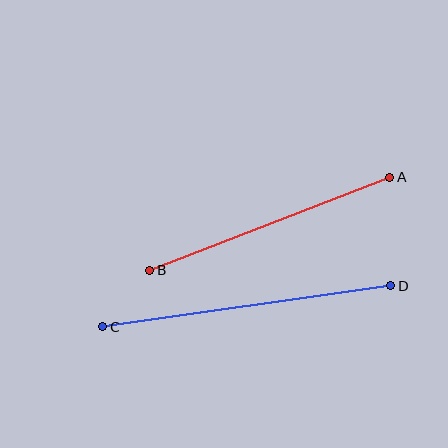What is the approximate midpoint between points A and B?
The midpoint is at approximately (270, 224) pixels.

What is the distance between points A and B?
The distance is approximately 257 pixels.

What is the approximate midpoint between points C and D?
The midpoint is at approximately (247, 306) pixels.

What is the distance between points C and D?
The distance is approximately 291 pixels.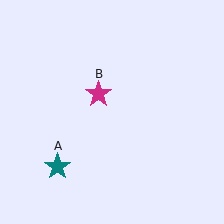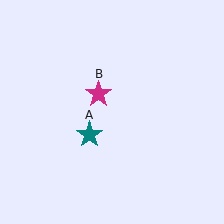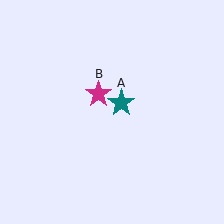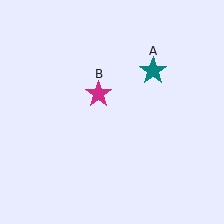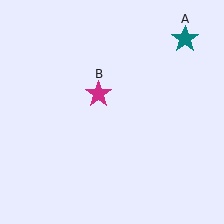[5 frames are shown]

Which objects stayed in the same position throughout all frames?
Magenta star (object B) remained stationary.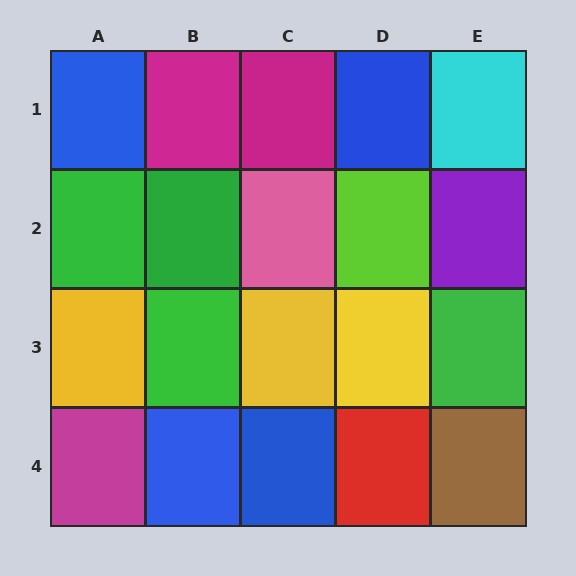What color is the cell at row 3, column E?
Green.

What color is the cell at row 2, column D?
Lime.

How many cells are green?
4 cells are green.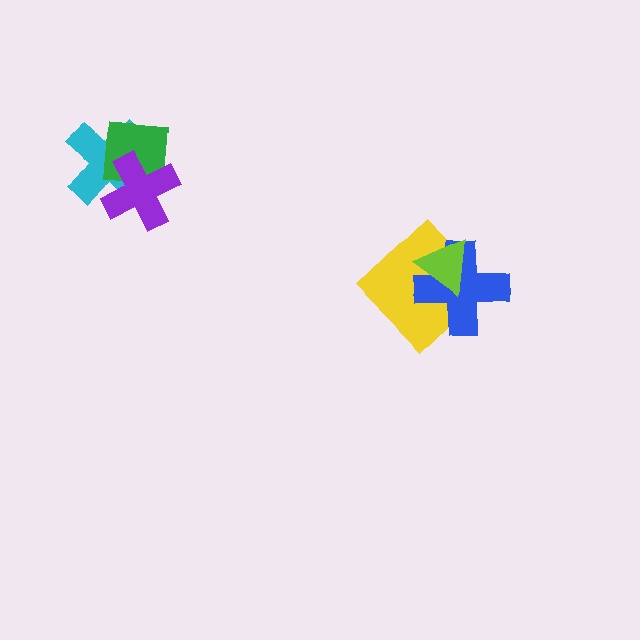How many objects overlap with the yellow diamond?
2 objects overlap with the yellow diamond.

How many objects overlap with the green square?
2 objects overlap with the green square.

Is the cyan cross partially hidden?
Yes, it is partially covered by another shape.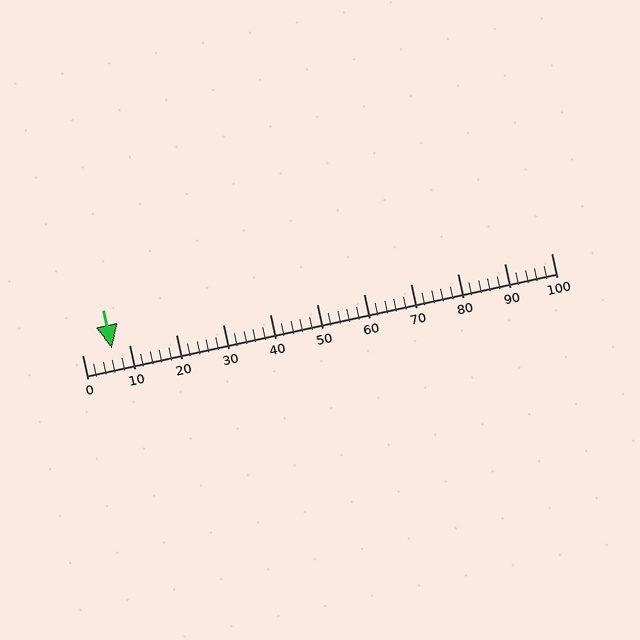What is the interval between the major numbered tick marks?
The major tick marks are spaced 10 units apart.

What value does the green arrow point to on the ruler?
The green arrow points to approximately 6.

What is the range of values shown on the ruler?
The ruler shows values from 0 to 100.